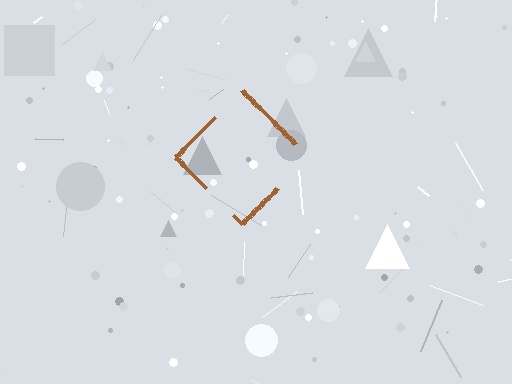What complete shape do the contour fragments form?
The contour fragments form a diamond.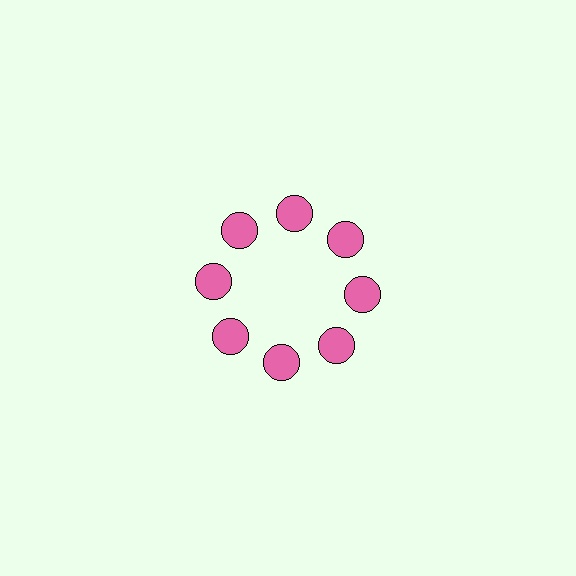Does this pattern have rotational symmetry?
Yes, this pattern has 8-fold rotational symmetry. It looks the same after rotating 45 degrees around the center.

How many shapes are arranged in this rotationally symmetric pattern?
There are 8 shapes, arranged in 8 groups of 1.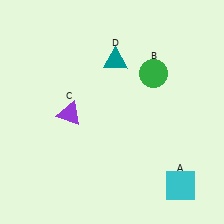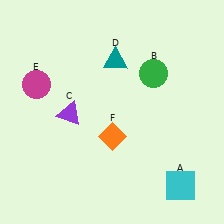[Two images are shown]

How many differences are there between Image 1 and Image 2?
There are 2 differences between the two images.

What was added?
A magenta circle (E), an orange diamond (F) were added in Image 2.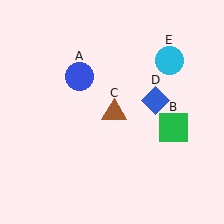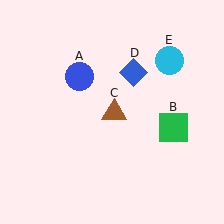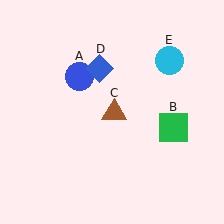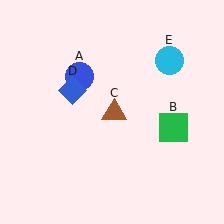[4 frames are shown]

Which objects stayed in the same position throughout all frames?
Blue circle (object A) and green square (object B) and brown triangle (object C) and cyan circle (object E) remained stationary.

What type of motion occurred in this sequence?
The blue diamond (object D) rotated counterclockwise around the center of the scene.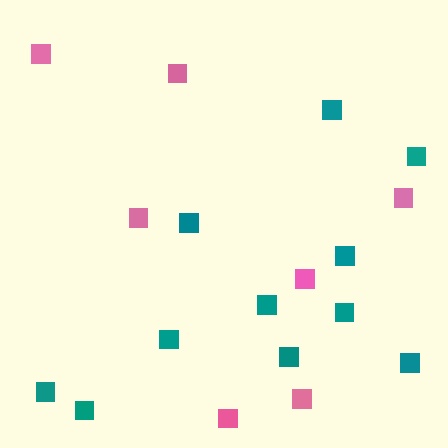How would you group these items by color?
There are 2 groups: one group of pink squares (7) and one group of teal squares (11).